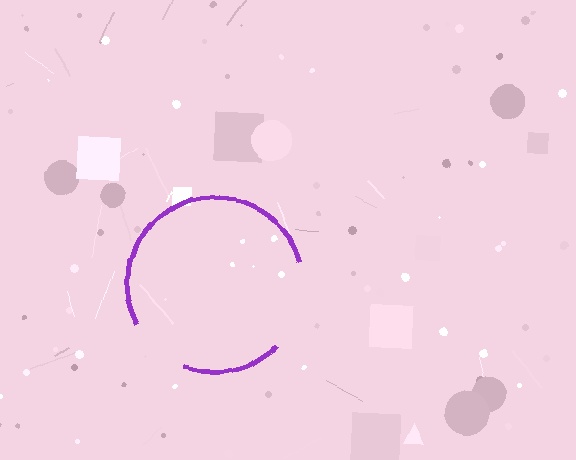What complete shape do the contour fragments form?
The contour fragments form a circle.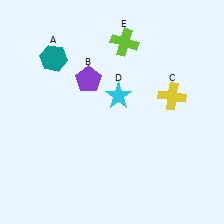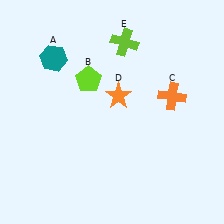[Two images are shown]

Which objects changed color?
B changed from purple to lime. C changed from yellow to orange. D changed from cyan to orange.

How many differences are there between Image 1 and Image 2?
There are 3 differences between the two images.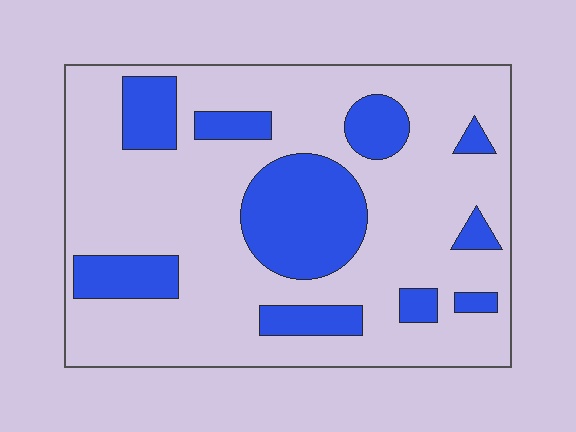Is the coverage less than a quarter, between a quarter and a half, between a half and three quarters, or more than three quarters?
Between a quarter and a half.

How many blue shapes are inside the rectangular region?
10.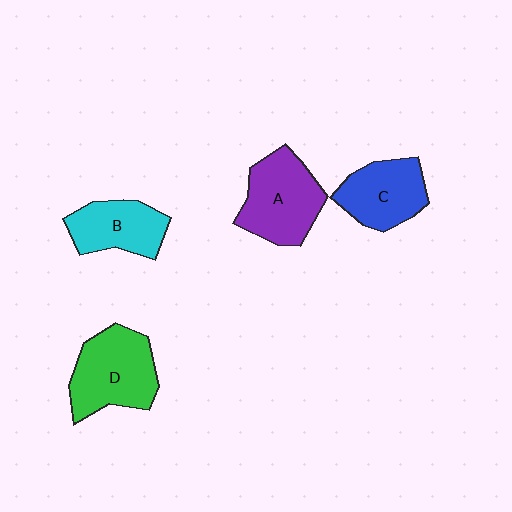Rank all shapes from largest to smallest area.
From largest to smallest: D (green), A (purple), C (blue), B (cyan).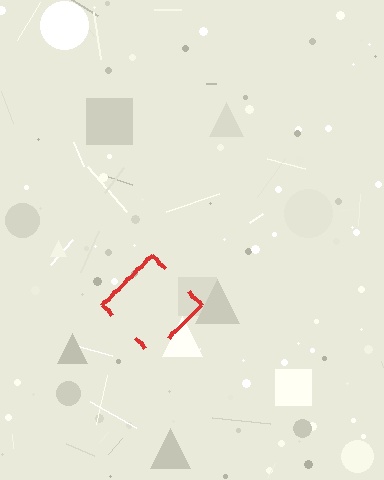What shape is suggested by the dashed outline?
The dashed outline suggests a diamond.